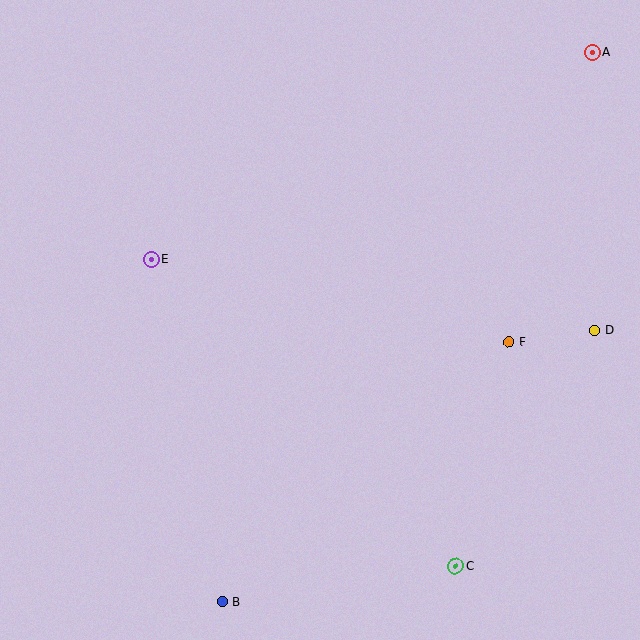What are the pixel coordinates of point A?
Point A is at (592, 52).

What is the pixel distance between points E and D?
The distance between E and D is 449 pixels.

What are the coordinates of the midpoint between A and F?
The midpoint between A and F is at (551, 197).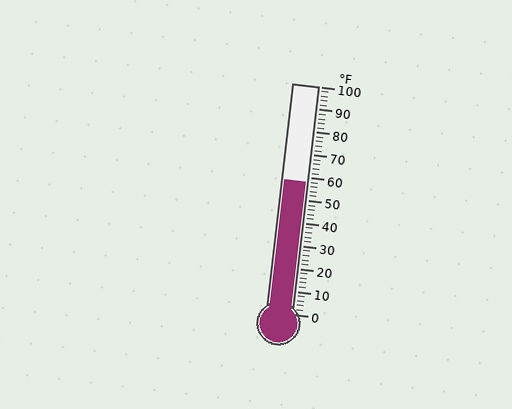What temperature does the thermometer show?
The thermometer shows approximately 58°F.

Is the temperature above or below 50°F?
The temperature is above 50°F.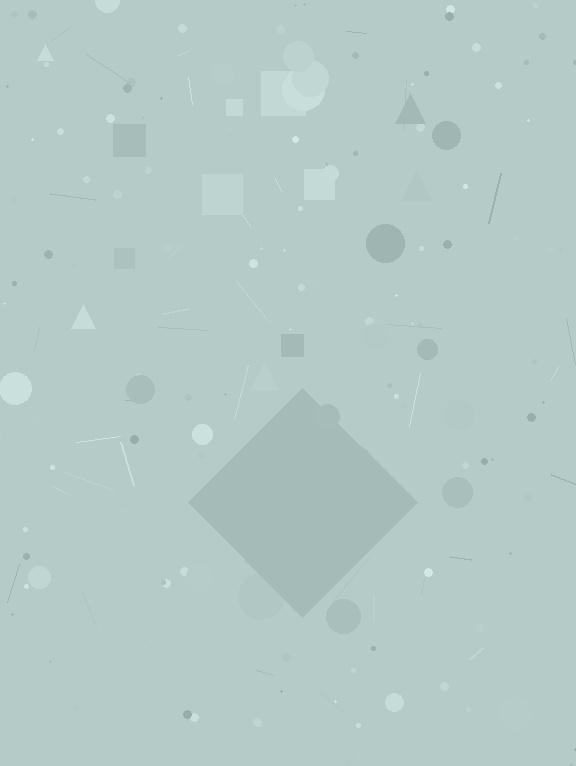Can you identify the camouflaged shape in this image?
The camouflaged shape is a diamond.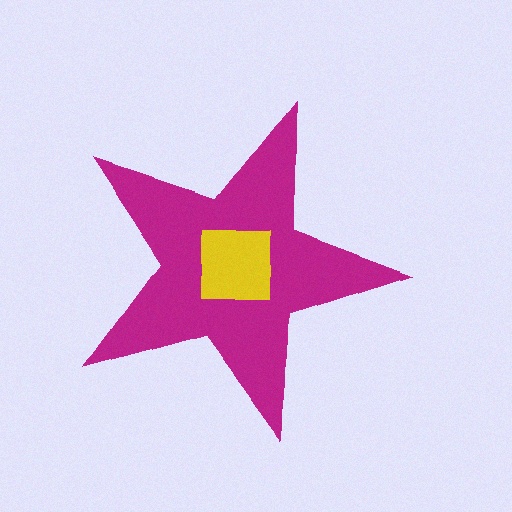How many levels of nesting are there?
2.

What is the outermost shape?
The magenta star.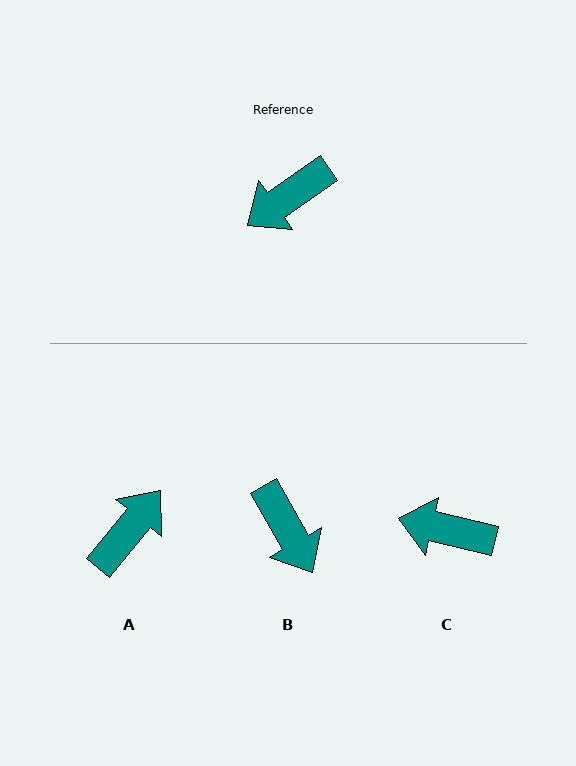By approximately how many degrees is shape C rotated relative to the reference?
Approximately 48 degrees clockwise.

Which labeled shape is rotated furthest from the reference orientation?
A, about 164 degrees away.